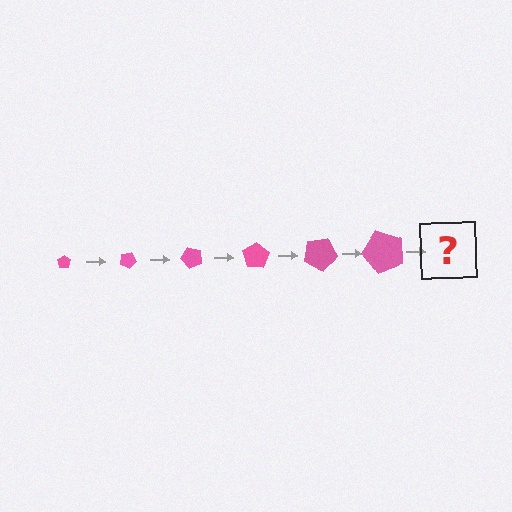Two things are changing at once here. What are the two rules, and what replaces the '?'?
The two rules are that the pentagon grows larger each step and it rotates 25 degrees each step. The '?' should be a pentagon, larger than the previous one and rotated 150 degrees from the start.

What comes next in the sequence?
The next element should be a pentagon, larger than the previous one and rotated 150 degrees from the start.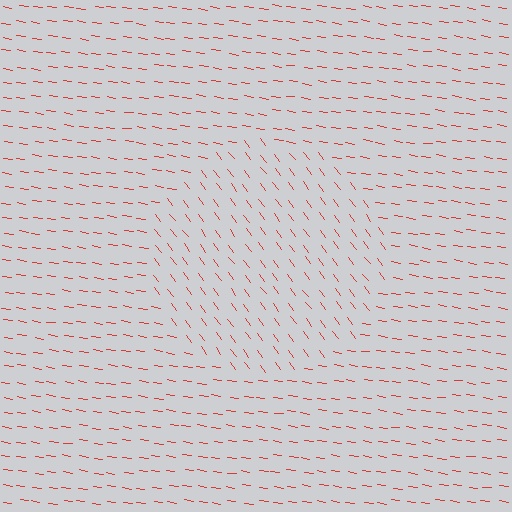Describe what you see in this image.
The image is filled with small red line segments. A circle region in the image has lines oriented differently from the surrounding lines, creating a visible texture boundary.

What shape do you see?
I see a circle.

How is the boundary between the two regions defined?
The boundary is defined purely by a change in line orientation (approximately 45 degrees difference). All lines are the same color and thickness.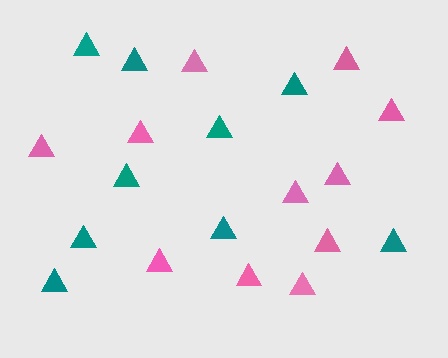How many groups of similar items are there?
There are 2 groups: one group of pink triangles (11) and one group of teal triangles (9).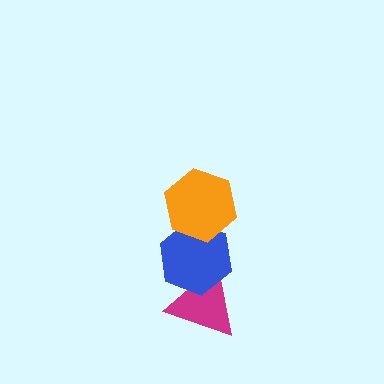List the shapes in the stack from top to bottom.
From top to bottom: the orange hexagon, the blue hexagon, the magenta triangle.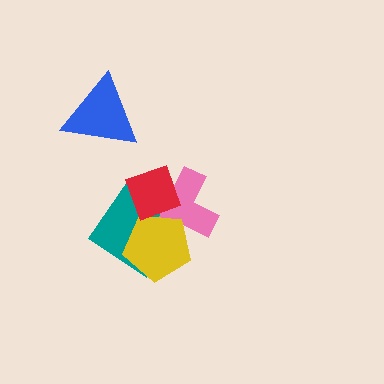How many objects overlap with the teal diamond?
3 objects overlap with the teal diamond.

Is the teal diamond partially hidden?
Yes, it is partially covered by another shape.